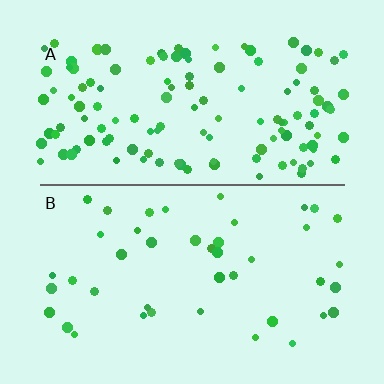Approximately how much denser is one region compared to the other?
Approximately 2.9× — region A over region B.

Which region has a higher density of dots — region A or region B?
A (the top).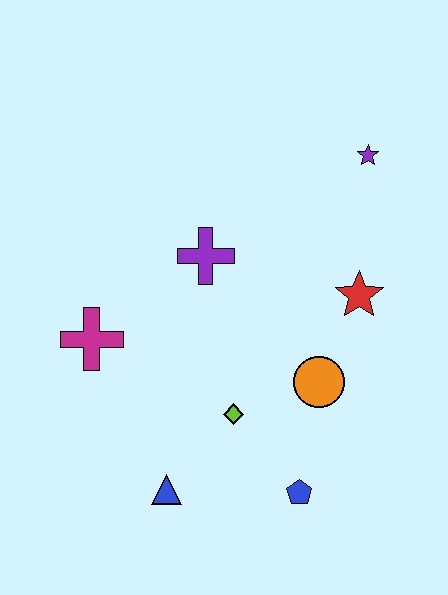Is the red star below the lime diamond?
No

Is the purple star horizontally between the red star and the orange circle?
No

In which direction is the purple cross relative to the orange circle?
The purple cross is above the orange circle.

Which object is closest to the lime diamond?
The orange circle is closest to the lime diamond.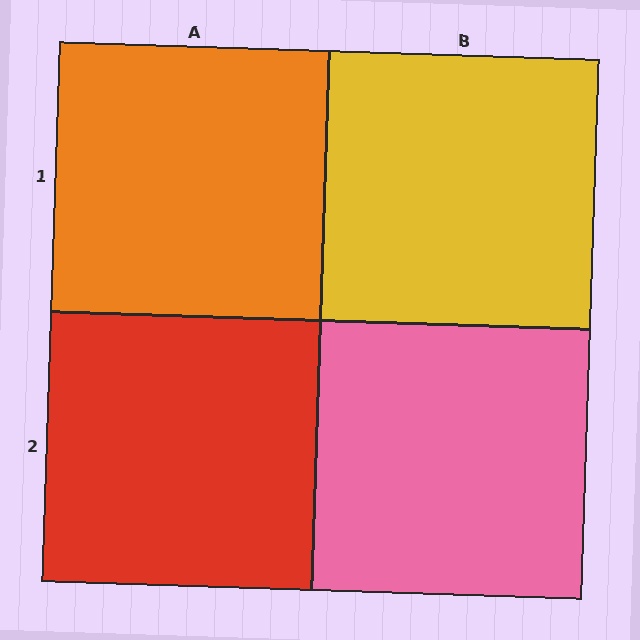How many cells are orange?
1 cell is orange.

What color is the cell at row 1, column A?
Orange.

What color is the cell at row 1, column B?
Yellow.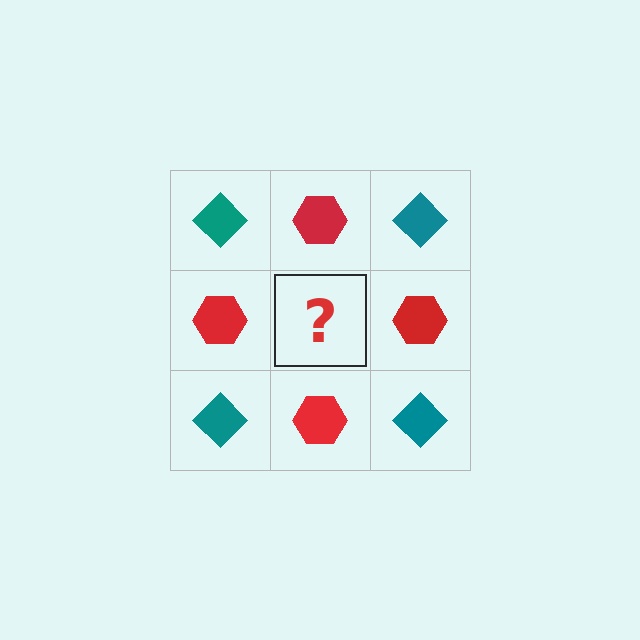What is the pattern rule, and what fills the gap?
The rule is that it alternates teal diamond and red hexagon in a checkerboard pattern. The gap should be filled with a teal diamond.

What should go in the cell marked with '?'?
The missing cell should contain a teal diamond.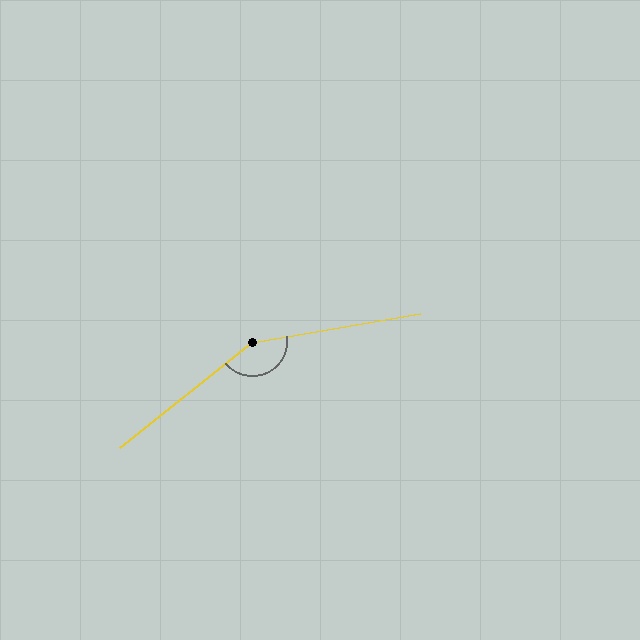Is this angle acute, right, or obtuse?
It is obtuse.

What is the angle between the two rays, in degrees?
Approximately 151 degrees.